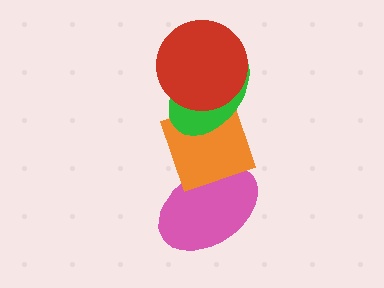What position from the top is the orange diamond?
The orange diamond is 3rd from the top.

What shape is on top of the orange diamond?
The green ellipse is on top of the orange diamond.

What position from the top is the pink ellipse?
The pink ellipse is 4th from the top.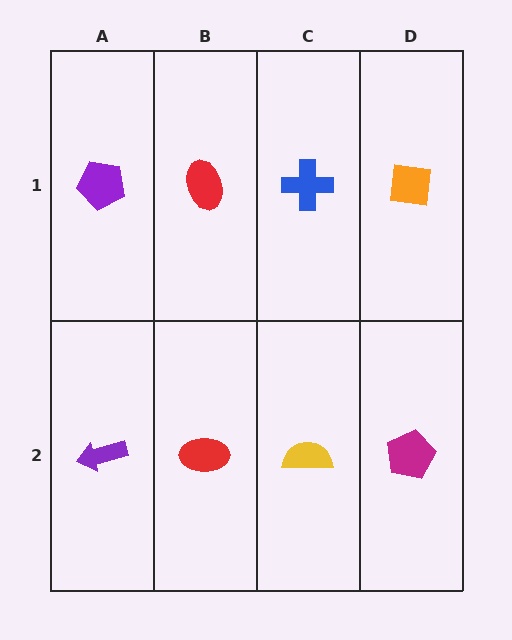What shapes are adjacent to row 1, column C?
A yellow semicircle (row 2, column C), a red ellipse (row 1, column B), an orange square (row 1, column D).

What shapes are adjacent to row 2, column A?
A purple pentagon (row 1, column A), a red ellipse (row 2, column B).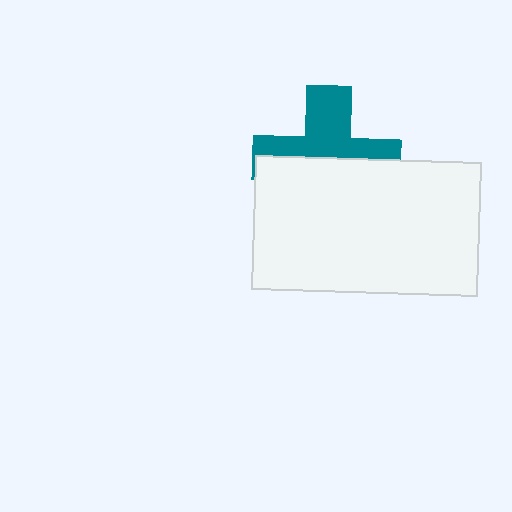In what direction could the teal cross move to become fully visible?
The teal cross could move up. That would shift it out from behind the white rectangle entirely.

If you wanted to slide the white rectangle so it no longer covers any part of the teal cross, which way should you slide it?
Slide it down — that is the most direct way to separate the two shapes.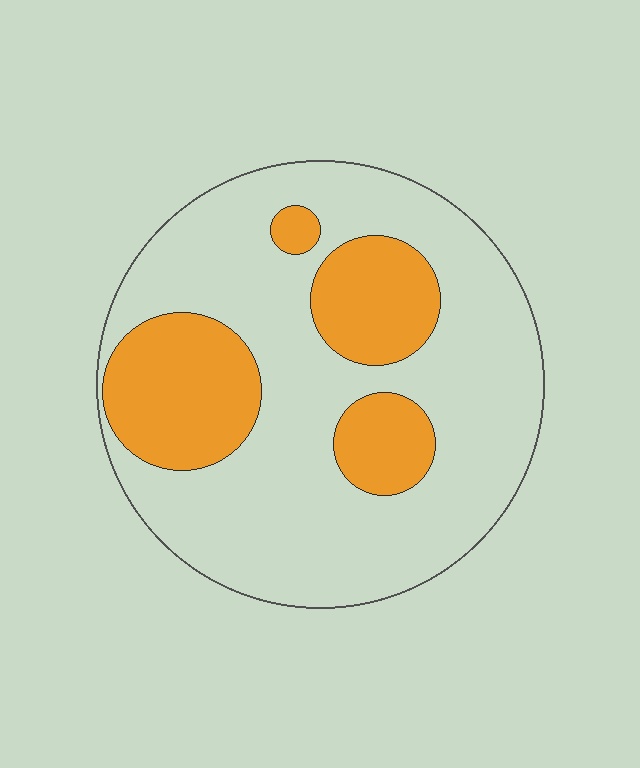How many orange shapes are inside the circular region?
4.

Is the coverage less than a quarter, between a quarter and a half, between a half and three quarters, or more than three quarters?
Between a quarter and a half.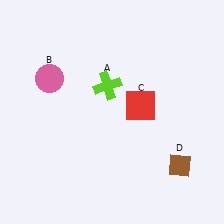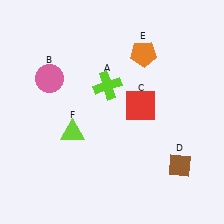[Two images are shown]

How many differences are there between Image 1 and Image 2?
There are 2 differences between the two images.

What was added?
An orange pentagon (E), a lime triangle (F) were added in Image 2.